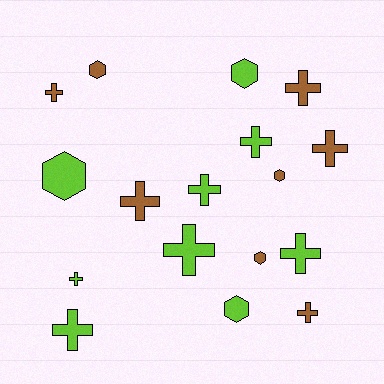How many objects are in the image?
There are 17 objects.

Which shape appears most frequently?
Cross, with 11 objects.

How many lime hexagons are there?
There are 3 lime hexagons.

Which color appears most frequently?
Lime, with 9 objects.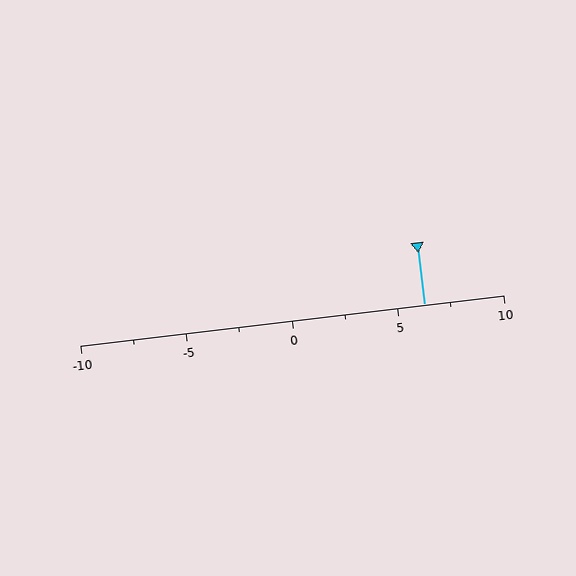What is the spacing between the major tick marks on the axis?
The major ticks are spaced 5 apart.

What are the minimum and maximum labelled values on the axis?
The axis runs from -10 to 10.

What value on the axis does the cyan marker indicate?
The marker indicates approximately 6.2.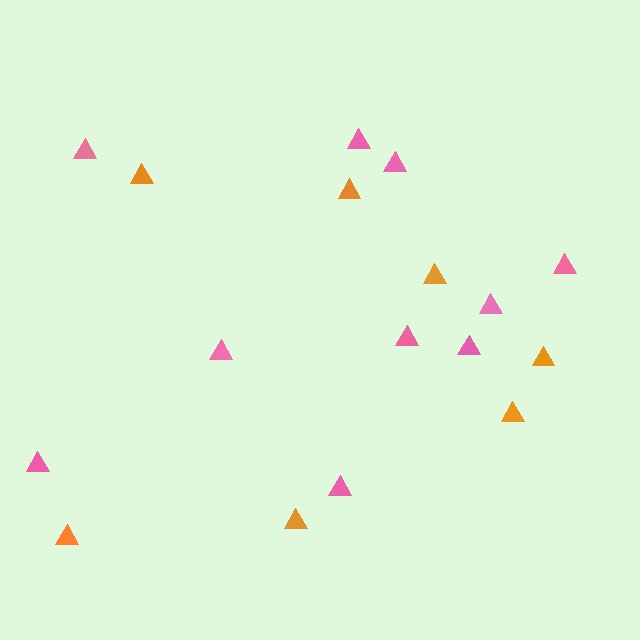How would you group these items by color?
There are 2 groups: one group of pink triangles (10) and one group of orange triangles (7).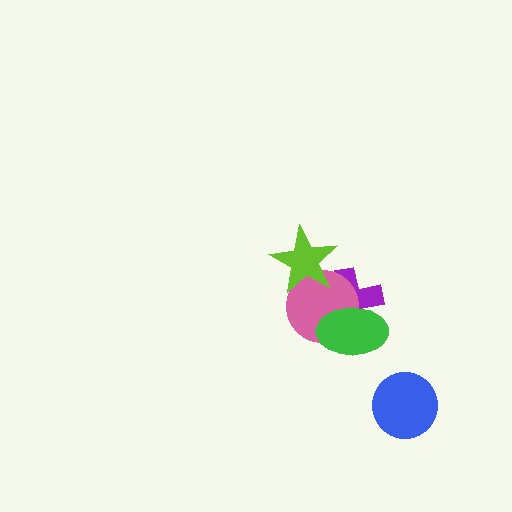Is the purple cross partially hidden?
Yes, it is partially covered by another shape.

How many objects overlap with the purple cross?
3 objects overlap with the purple cross.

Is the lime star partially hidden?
No, no other shape covers it.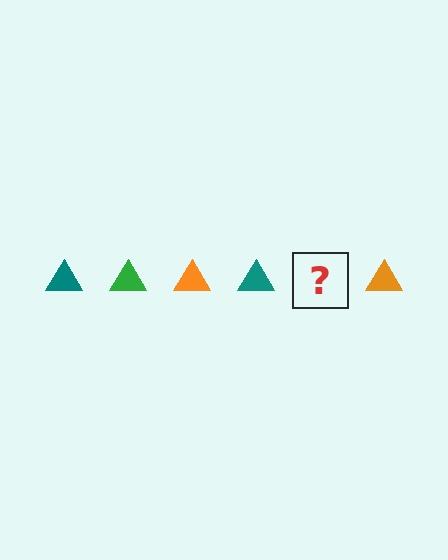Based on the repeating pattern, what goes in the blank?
The blank should be a green triangle.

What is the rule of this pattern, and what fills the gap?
The rule is that the pattern cycles through teal, green, orange triangles. The gap should be filled with a green triangle.